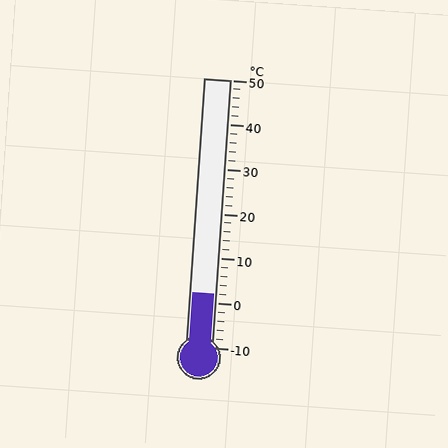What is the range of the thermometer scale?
The thermometer scale ranges from -10°C to 50°C.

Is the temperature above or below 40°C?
The temperature is below 40°C.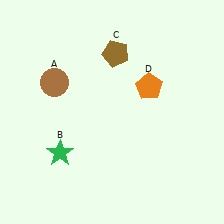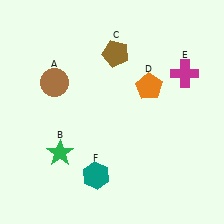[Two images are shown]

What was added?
A magenta cross (E), a teal hexagon (F) were added in Image 2.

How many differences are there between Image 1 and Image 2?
There are 2 differences between the two images.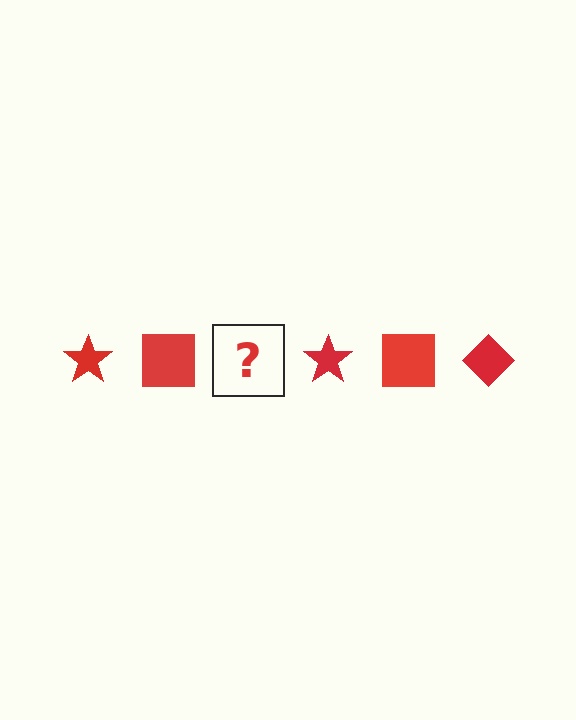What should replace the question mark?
The question mark should be replaced with a red diamond.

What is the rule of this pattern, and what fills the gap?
The rule is that the pattern cycles through star, square, diamond shapes in red. The gap should be filled with a red diamond.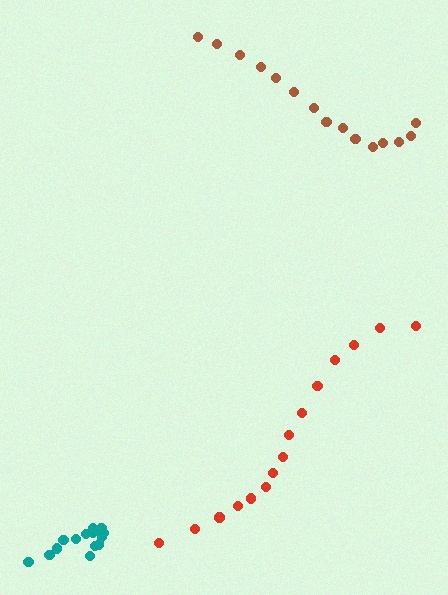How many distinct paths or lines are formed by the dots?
There are 3 distinct paths.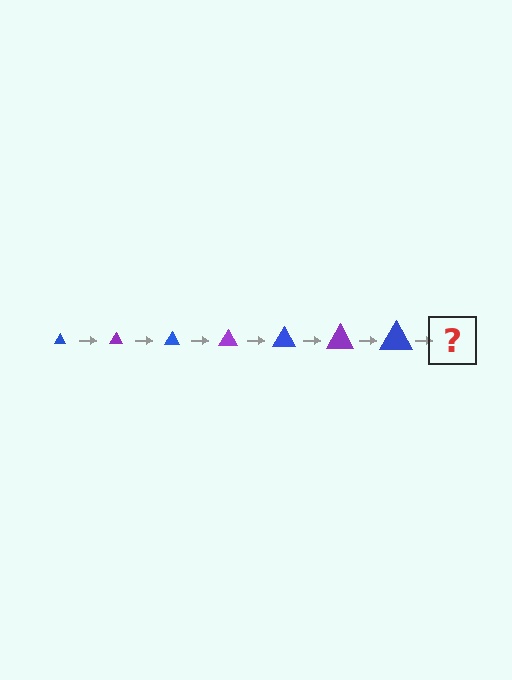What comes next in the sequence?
The next element should be a purple triangle, larger than the previous one.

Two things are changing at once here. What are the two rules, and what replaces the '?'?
The two rules are that the triangle grows larger each step and the color cycles through blue and purple. The '?' should be a purple triangle, larger than the previous one.